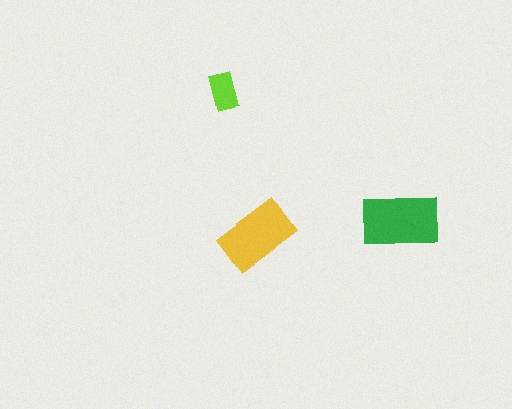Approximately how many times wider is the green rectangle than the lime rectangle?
About 2 times wider.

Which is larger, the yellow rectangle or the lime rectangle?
The yellow one.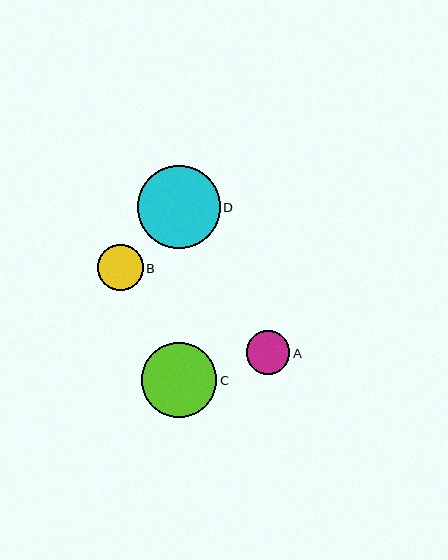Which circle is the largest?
Circle D is the largest with a size of approximately 83 pixels.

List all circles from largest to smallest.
From largest to smallest: D, C, B, A.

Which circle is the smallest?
Circle A is the smallest with a size of approximately 43 pixels.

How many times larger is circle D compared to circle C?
Circle D is approximately 1.1 times the size of circle C.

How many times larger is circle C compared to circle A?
Circle C is approximately 1.7 times the size of circle A.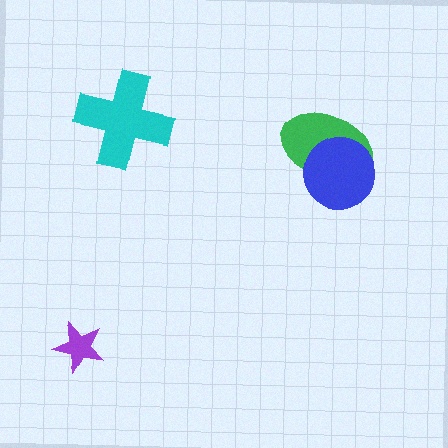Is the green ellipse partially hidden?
Yes, it is partially covered by another shape.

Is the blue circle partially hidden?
No, no other shape covers it.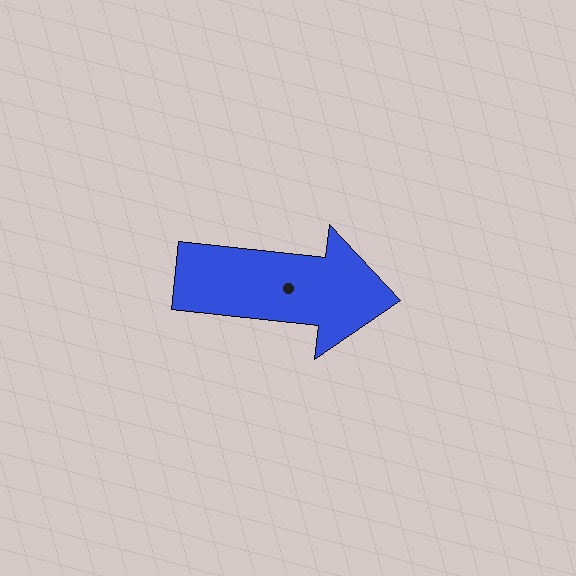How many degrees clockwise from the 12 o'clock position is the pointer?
Approximately 96 degrees.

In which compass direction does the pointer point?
East.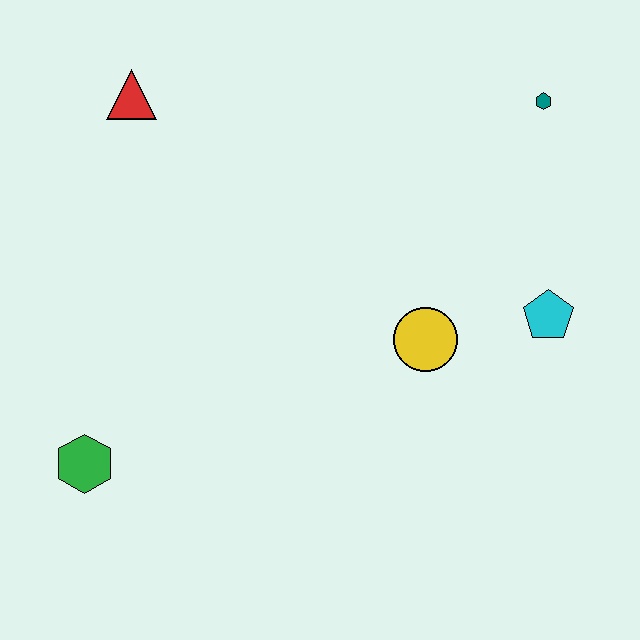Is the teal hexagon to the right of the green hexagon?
Yes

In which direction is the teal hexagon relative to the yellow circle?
The teal hexagon is above the yellow circle.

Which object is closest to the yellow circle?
The cyan pentagon is closest to the yellow circle.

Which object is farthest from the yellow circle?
The red triangle is farthest from the yellow circle.